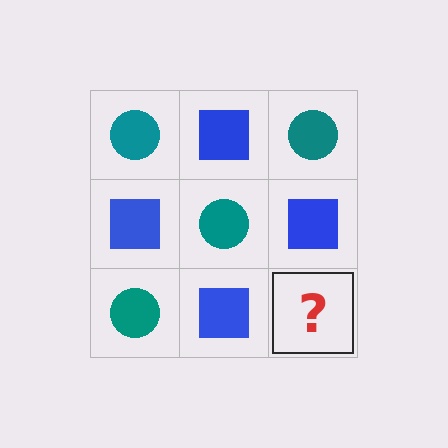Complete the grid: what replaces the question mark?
The question mark should be replaced with a teal circle.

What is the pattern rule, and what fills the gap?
The rule is that it alternates teal circle and blue square in a checkerboard pattern. The gap should be filled with a teal circle.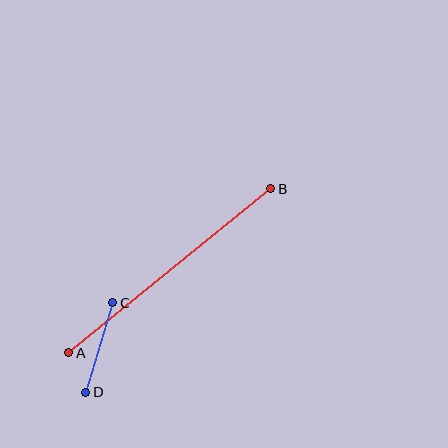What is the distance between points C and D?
The distance is approximately 93 pixels.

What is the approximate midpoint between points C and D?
The midpoint is at approximately (99, 347) pixels.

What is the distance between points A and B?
The distance is approximately 260 pixels.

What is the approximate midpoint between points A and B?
The midpoint is at approximately (170, 271) pixels.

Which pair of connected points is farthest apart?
Points A and B are farthest apart.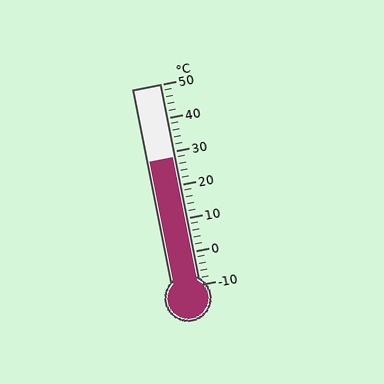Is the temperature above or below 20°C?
The temperature is above 20°C.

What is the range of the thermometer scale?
The thermometer scale ranges from -10°C to 50°C.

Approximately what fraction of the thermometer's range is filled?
The thermometer is filled to approximately 65% of its range.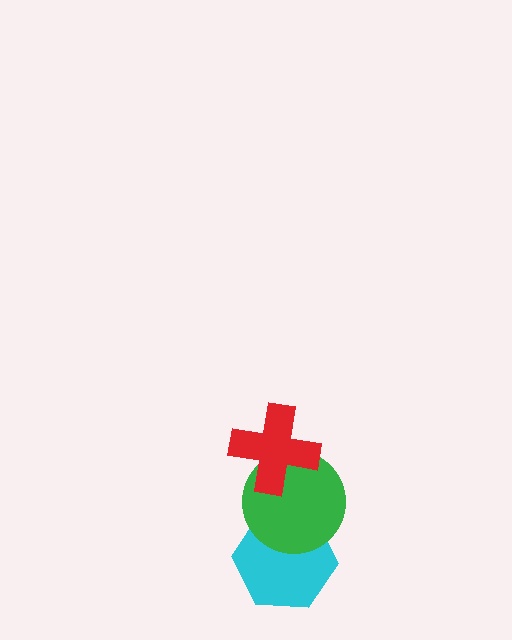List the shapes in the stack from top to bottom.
From top to bottom: the red cross, the green circle, the cyan hexagon.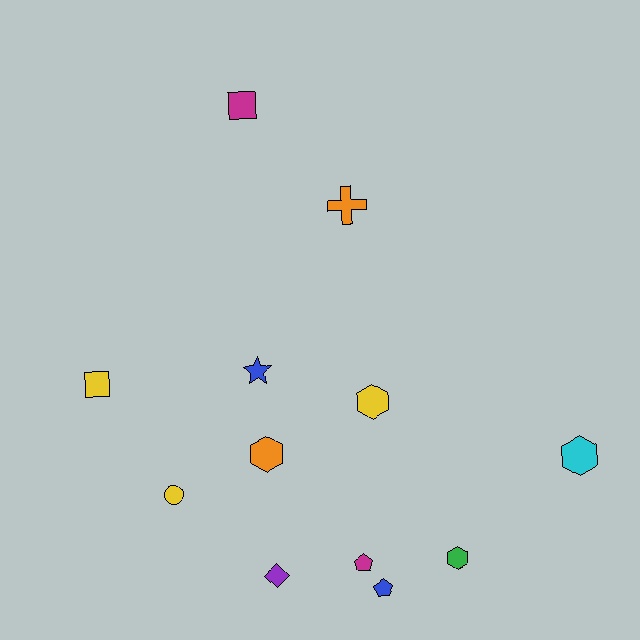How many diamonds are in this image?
There is 1 diamond.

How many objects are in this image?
There are 12 objects.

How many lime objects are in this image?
There are no lime objects.